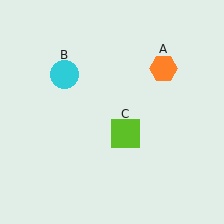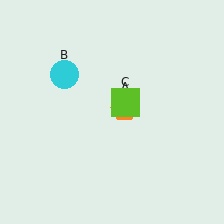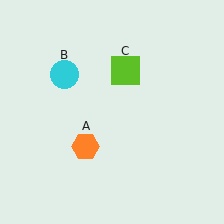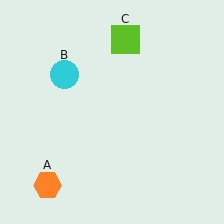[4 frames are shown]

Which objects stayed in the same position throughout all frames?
Cyan circle (object B) remained stationary.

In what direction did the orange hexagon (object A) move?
The orange hexagon (object A) moved down and to the left.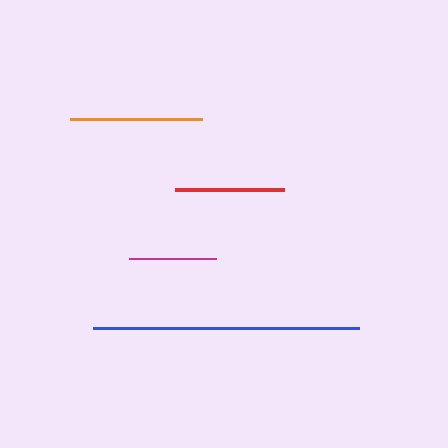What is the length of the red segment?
The red segment is approximately 109 pixels long.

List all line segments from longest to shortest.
From longest to shortest: blue, orange, red, magenta.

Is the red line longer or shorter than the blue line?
The blue line is longer than the red line.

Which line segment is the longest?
The blue line is the longest at approximately 265 pixels.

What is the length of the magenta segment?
The magenta segment is approximately 87 pixels long.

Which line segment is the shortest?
The magenta line is the shortest at approximately 87 pixels.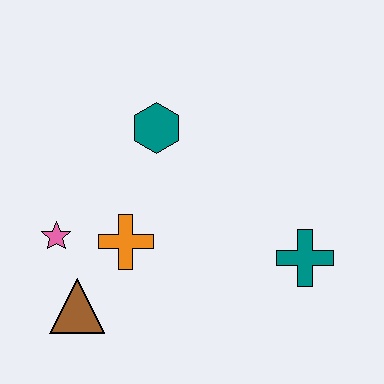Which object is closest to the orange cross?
The pink star is closest to the orange cross.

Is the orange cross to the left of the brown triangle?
No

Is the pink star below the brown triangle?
No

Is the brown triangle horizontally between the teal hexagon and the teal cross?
No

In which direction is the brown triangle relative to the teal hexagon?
The brown triangle is below the teal hexagon.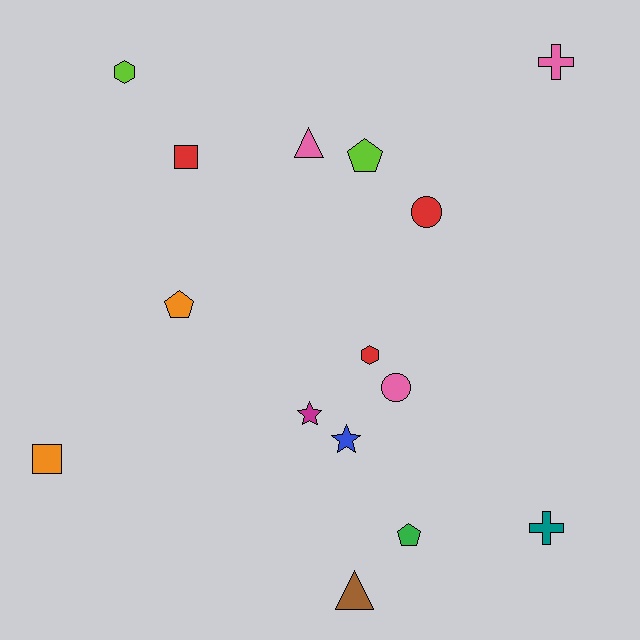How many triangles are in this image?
There are 2 triangles.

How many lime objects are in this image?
There are 2 lime objects.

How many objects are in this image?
There are 15 objects.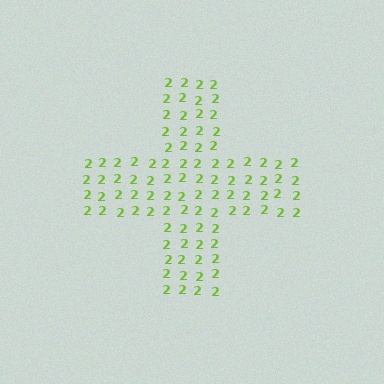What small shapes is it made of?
It is made of small digit 2's.